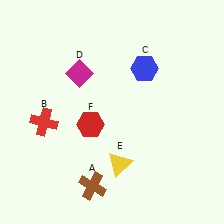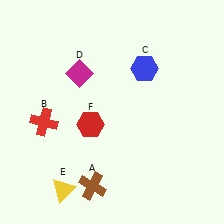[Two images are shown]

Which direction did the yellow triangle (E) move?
The yellow triangle (E) moved left.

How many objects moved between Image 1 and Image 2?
1 object moved between the two images.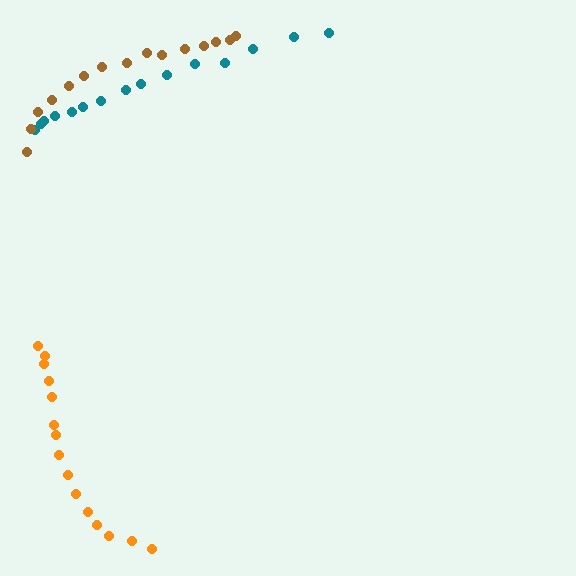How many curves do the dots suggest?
There are 3 distinct paths.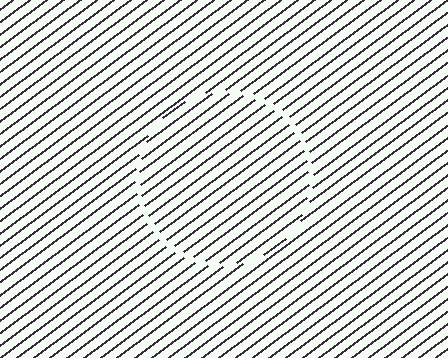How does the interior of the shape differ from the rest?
The interior of the shape contains the same grating, shifted by half a period — the contour is defined by the phase discontinuity where line-ends from the inner and outer gratings abut.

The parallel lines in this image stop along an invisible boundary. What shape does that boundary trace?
An illusory circle. The interior of the shape contains the same grating, shifted by half a period — the contour is defined by the phase discontinuity where line-ends from the inner and outer gratings abut.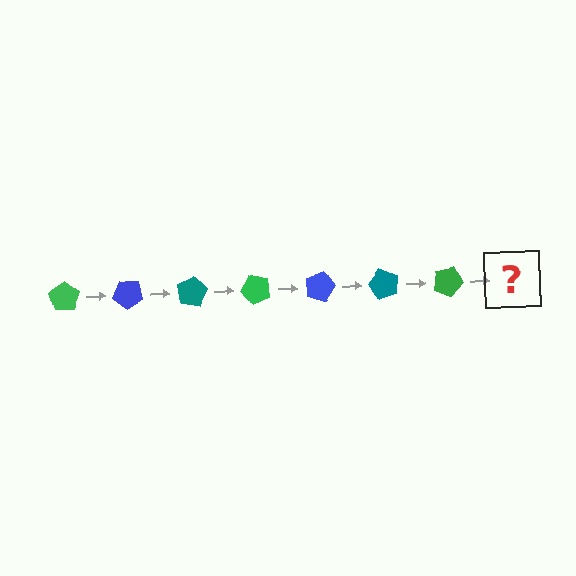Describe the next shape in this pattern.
It should be a blue pentagon, rotated 280 degrees from the start.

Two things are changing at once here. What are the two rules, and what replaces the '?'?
The two rules are that it rotates 40 degrees each step and the color cycles through green, blue, and teal. The '?' should be a blue pentagon, rotated 280 degrees from the start.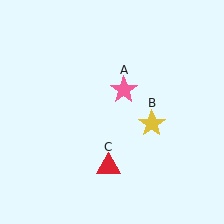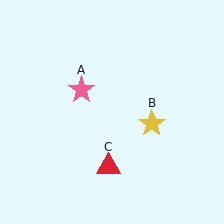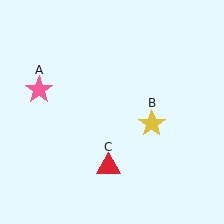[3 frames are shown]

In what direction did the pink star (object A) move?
The pink star (object A) moved left.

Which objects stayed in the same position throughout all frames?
Yellow star (object B) and red triangle (object C) remained stationary.